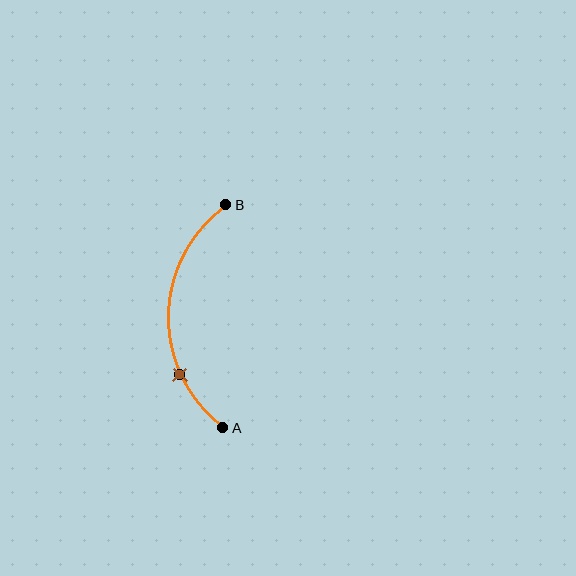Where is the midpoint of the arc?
The arc midpoint is the point on the curve farthest from the straight line joining A and B. It sits to the left of that line.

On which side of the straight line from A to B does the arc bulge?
The arc bulges to the left of the straight line connecting A and B.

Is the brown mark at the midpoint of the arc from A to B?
No. The brown mark lies on the arc but is closer to endpoint A. The arc midpoint would be at the point on the curve equidistant along the arc from both A and B.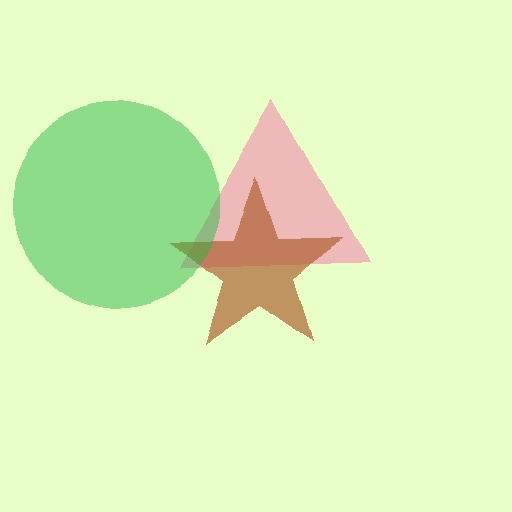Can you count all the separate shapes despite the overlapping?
Yes, there are 3 separate shapes.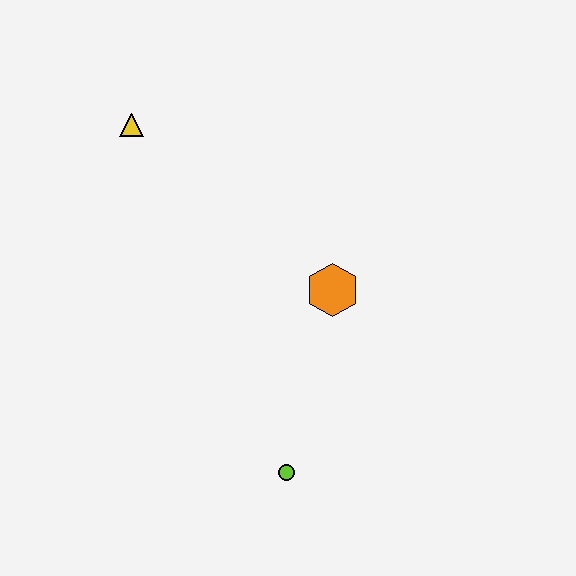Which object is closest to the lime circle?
The orange hexagon is closest to the lime circle.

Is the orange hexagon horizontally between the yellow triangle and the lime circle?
No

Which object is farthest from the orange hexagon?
The yellow triangle is farthest from the orange hexagon.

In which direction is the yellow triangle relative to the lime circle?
The yellow triangle is above the lime circle.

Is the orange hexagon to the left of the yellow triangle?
No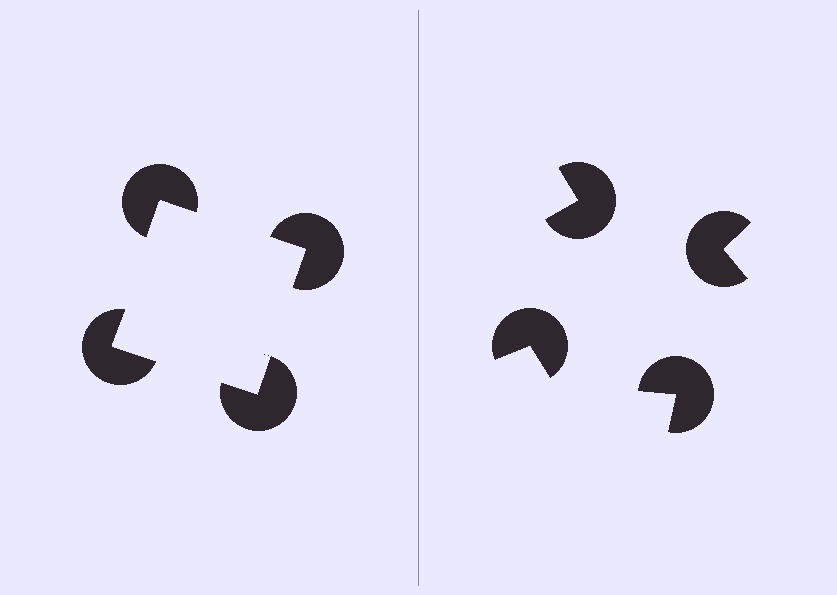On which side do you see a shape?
An illusory square appears on the left side. On the right side the wedge cuts are rotated, so no coherent shape forms.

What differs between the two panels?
The pac-man discs are positioned identically on both sides; only the wedge orientations differ. On the left they align to a square; on the right they are misaligned.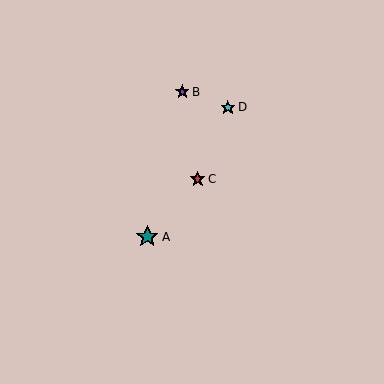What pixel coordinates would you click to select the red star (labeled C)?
Click at (198, 179) to select the red star C.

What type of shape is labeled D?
Shape D is a cyan star.